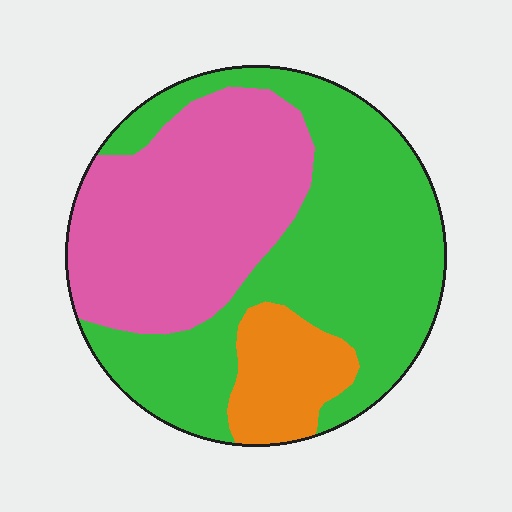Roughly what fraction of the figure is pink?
Pink covers about 40% of the figure.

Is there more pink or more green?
Green.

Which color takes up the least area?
Orange, at roughly 10%.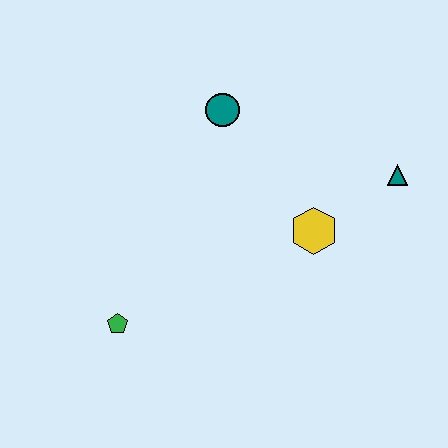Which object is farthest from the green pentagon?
The teal triangle is farthest from the green pentagon.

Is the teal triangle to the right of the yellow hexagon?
Yes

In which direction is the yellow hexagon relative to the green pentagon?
The yellow hexagon is to the right of the green pentagon.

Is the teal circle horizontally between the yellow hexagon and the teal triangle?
No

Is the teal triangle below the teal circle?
Yes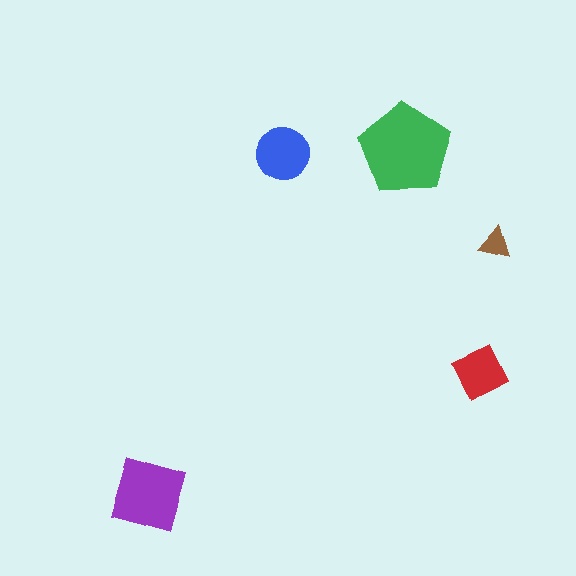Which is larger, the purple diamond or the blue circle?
The purple diamond.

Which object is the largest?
The green pentagon.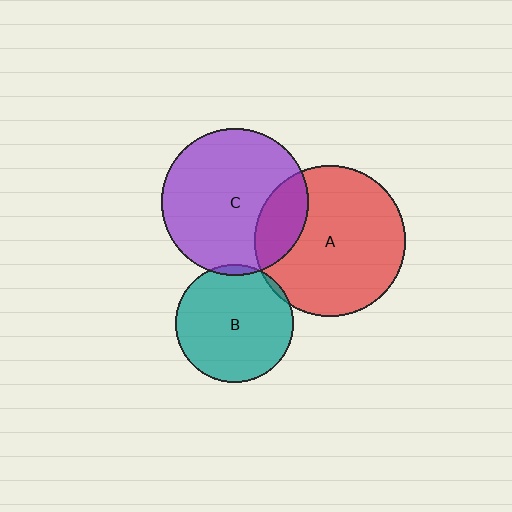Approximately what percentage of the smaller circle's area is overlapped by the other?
Approximately 5%.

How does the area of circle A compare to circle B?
Approximately 1.6 times.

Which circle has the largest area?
Circle A (red).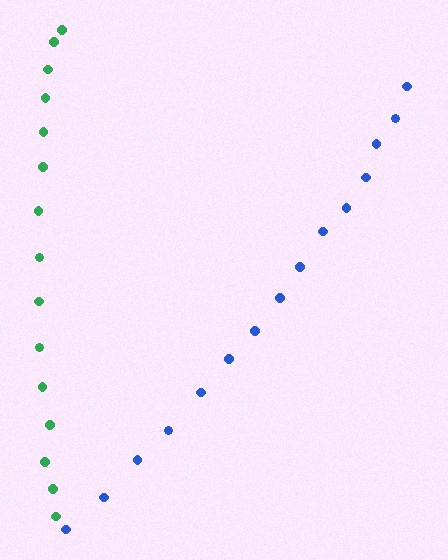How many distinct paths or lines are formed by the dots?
There are 2 distinct paths.